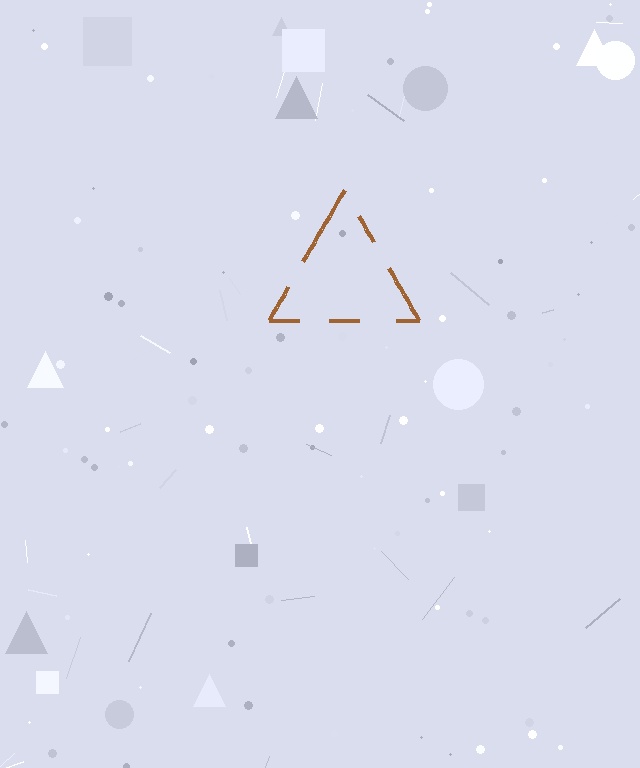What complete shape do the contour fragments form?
The contour fragments form a triangle.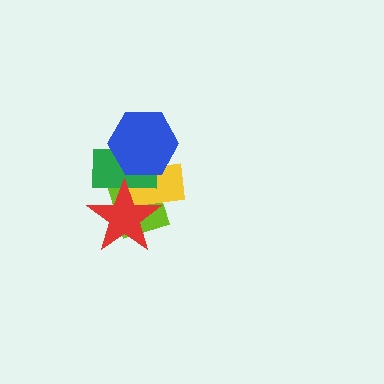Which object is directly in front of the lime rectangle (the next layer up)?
The yellow rectangle is directly in front of the lime rectangle.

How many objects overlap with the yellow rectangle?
4 objects overlap with the yellow rectangle.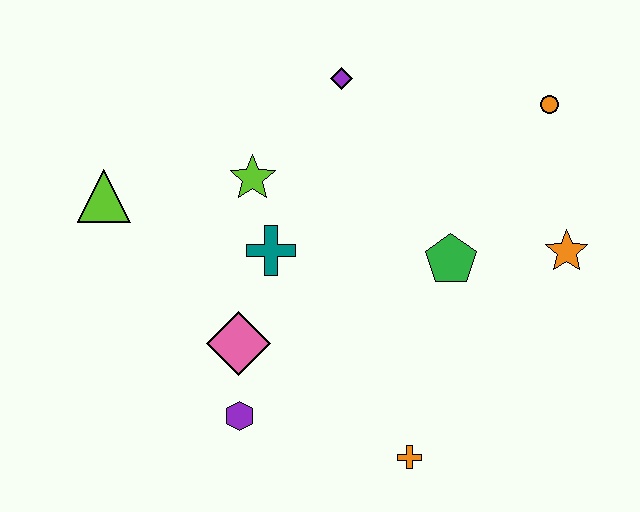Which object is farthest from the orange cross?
The lime triangle is farthest from the orange cross.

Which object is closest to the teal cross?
The lime star is closest to the teal cross.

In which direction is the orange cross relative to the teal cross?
The orange cross is below the teal cross.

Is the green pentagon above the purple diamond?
No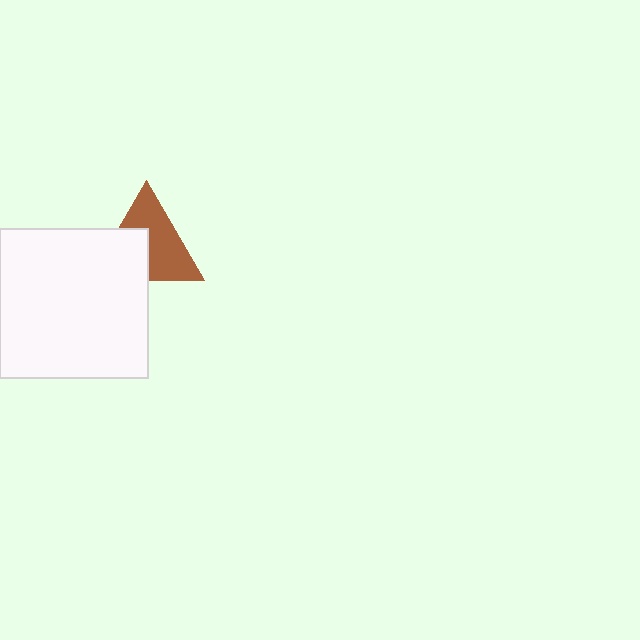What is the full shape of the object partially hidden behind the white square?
The partially hidden object is a brown triangle.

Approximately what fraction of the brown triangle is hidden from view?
Roughly 42% of the brown triangle is hidden behind the white square.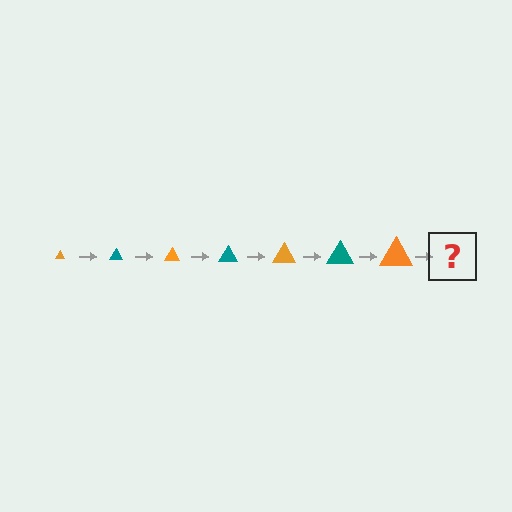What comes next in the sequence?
The next element should be a teal triangle, larger than the previous one.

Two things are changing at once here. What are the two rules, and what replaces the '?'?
The two rules are that the triangle grows larger each step and the color cycles through orange and teal. The '?' should be a teal triangle, larger than the previous one.